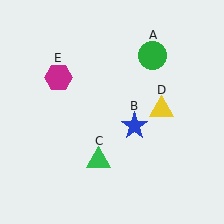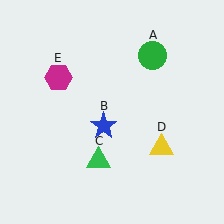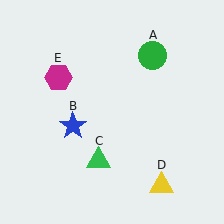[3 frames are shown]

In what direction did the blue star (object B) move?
The blue star (object B) moved left.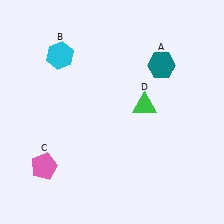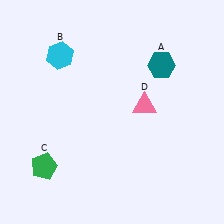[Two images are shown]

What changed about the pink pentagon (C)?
In Image 1, C is pink. In Image 2, it changed to green.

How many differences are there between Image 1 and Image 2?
There are 2 differences between the two images.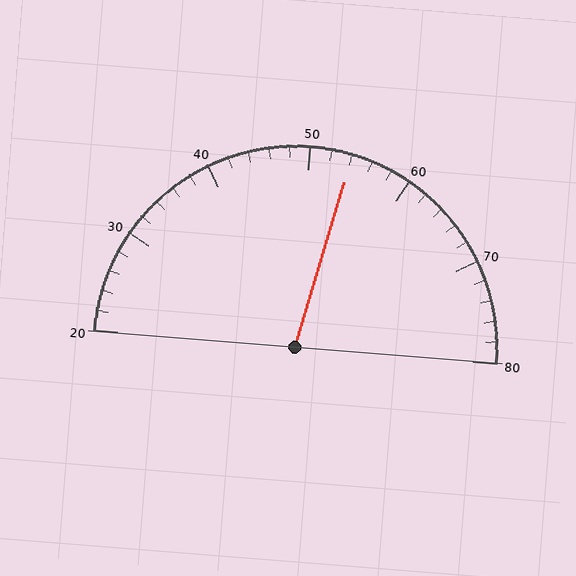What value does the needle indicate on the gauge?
The needle indicates approximately 54.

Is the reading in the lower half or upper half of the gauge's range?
The reading is in the upper half of the range (20 to 80).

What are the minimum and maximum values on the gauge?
The gauge ranges from 20 to 80.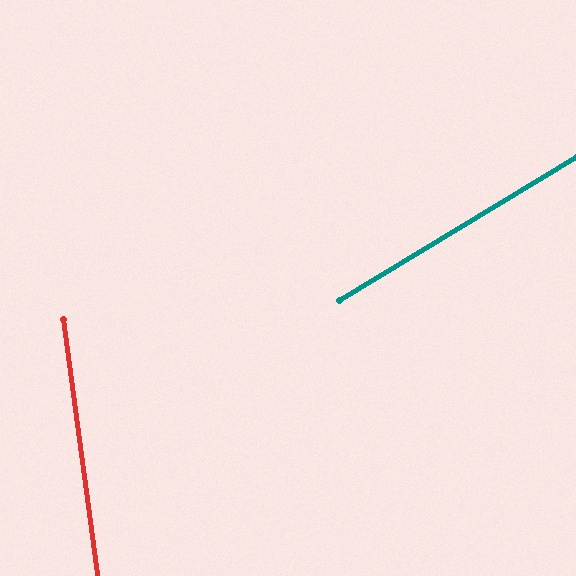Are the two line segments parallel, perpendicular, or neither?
Neither parallel nor perpendicular — they differ by about 67°.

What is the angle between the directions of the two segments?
Approximately 67 degrees.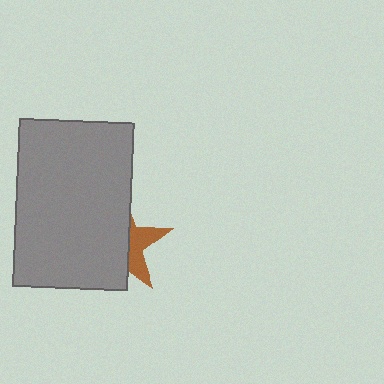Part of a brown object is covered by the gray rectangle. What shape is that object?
It is a star.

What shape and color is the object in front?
The object in front is a gray rectangle.